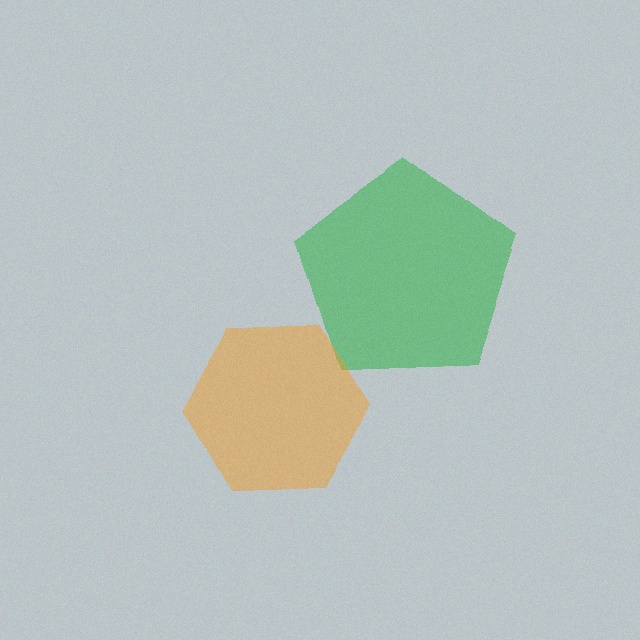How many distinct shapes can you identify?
There are 2 distinct shapes: a green pentagon, an orange hexagon.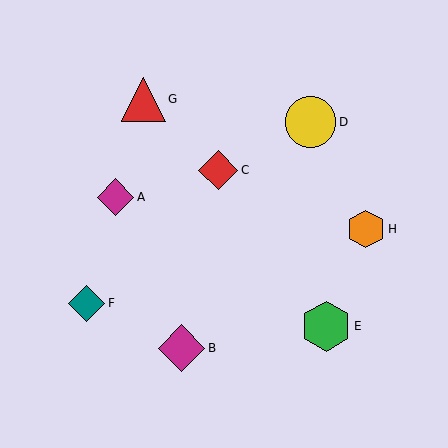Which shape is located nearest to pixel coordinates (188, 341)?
The magenta diamond (labeled B) at (182, 348) is nearest to that location.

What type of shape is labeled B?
Shape B is a magenta diamond.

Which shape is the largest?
The yellow circle (labeled D) is the largest.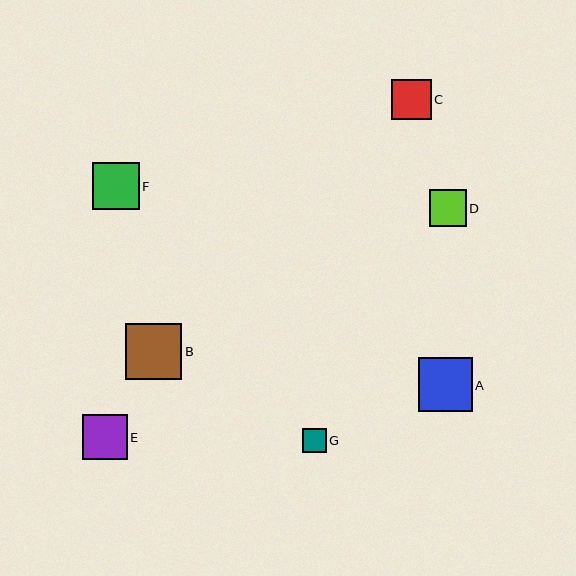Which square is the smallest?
Square G is the smallest with a size of approximately 24 pixels.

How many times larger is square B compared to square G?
Square B is approximately 2.4 times the size of square G.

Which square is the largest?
Square B is the largest with a size of approximately 57 pixels.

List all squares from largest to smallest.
From largest to smallest: B, A, F, E, C, D, G.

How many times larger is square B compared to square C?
Square B is approximately 1.4 times the size of square C.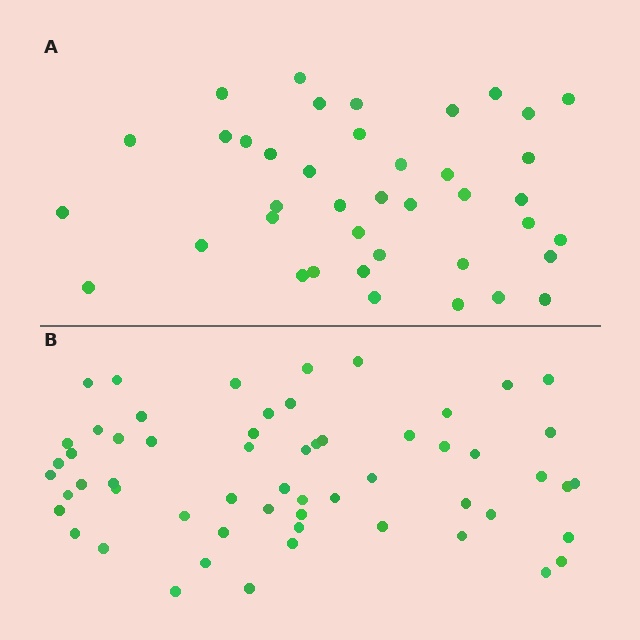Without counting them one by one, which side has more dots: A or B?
Region B (the bottom region) has more dots.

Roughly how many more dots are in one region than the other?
Region B has approximately 20 more dots than region A.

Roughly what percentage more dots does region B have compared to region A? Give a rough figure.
About 45% more.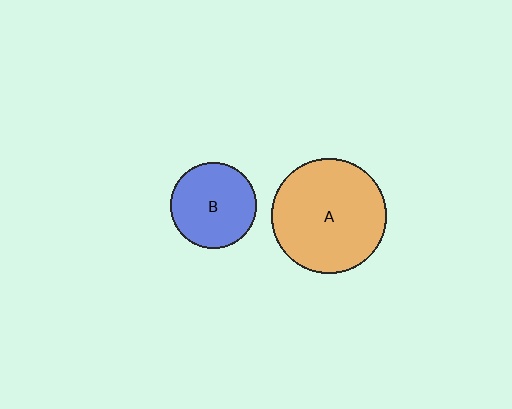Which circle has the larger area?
Circle A (orange).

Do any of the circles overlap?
No, none of the circles overlap.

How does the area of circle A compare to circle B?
Approximately 1.8 times.